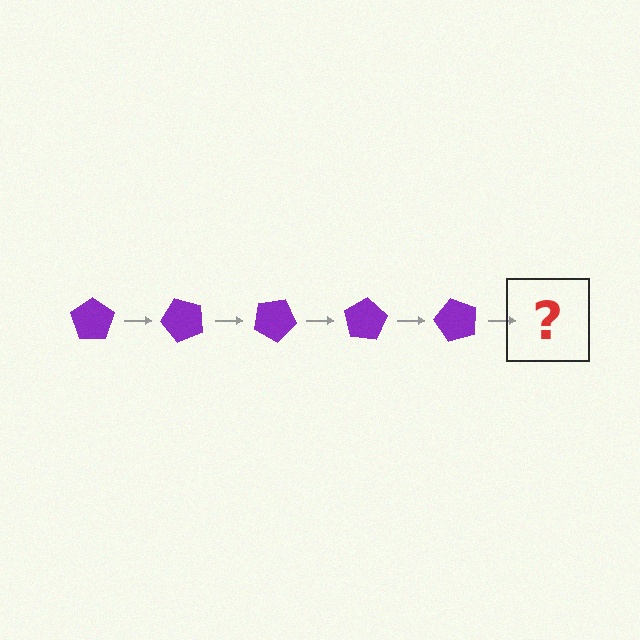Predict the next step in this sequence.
The next step is a purple pentagon rotated 250 degrees.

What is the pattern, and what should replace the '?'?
The pattern is that the pentagon rotates 50 degrees each step. The '?' should be a purple pentagon rotated 250 degrees.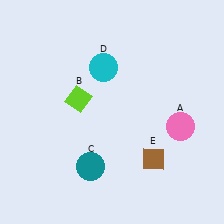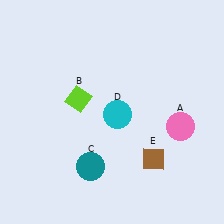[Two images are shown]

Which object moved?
The cyan circle (D) moved down.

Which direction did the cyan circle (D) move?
The cyan circle (D) moved down.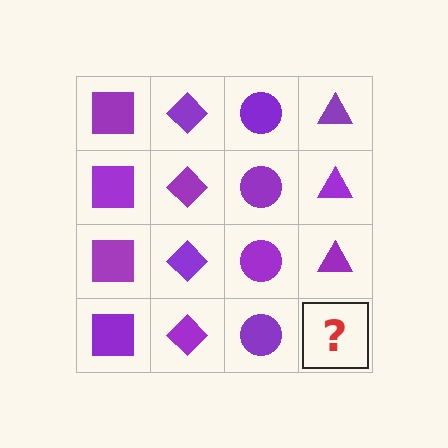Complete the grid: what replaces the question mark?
The question mark should be replaced with a purple triangle.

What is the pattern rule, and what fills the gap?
The rule is that each column has a consistent shape. The gap should be filled with a purple triangle.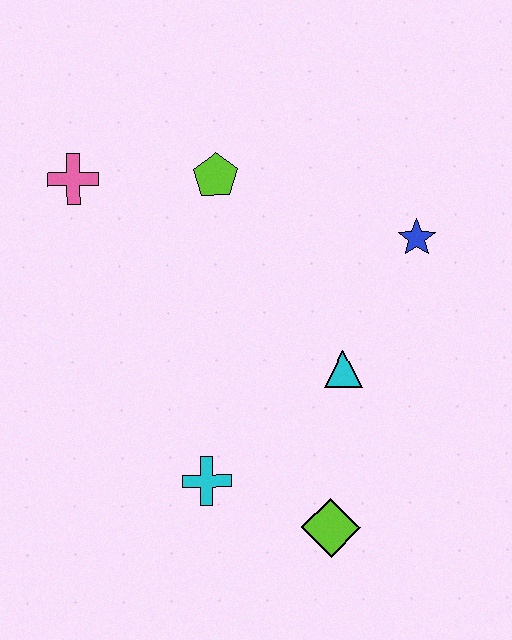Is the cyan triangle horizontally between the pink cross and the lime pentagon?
No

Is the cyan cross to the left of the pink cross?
No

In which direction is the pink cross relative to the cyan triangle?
The pink cross is to the left of the cyan triangle.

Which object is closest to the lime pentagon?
The pink cross is closest to the lime pentagon.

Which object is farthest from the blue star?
The pink cross is farthest from the blue star.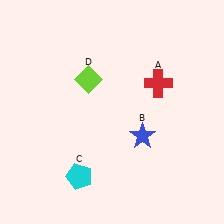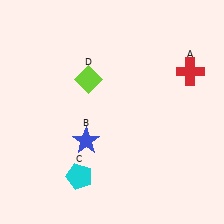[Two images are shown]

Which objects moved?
The objects that moved are: the red cross (A), the blue star (B).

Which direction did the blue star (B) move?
The blue star (B) moved left.